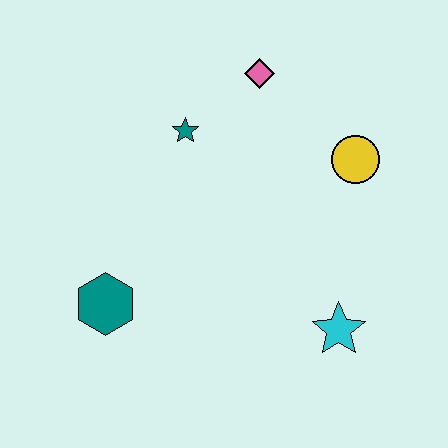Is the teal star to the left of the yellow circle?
Yes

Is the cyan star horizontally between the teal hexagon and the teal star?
No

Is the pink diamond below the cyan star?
No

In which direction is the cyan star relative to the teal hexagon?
The cyan star is to the right of the teal hexagon.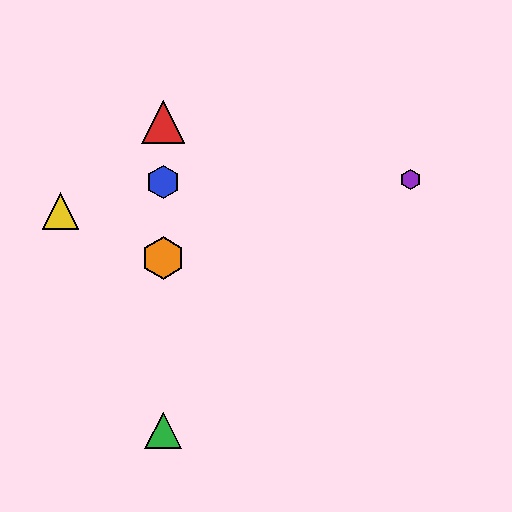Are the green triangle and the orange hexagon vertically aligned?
Yes, both are at x≈163.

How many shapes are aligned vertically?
4 shapes (the red triangle, the blue hexagon, the green triangle, the orange hexagon) are aligned vertically.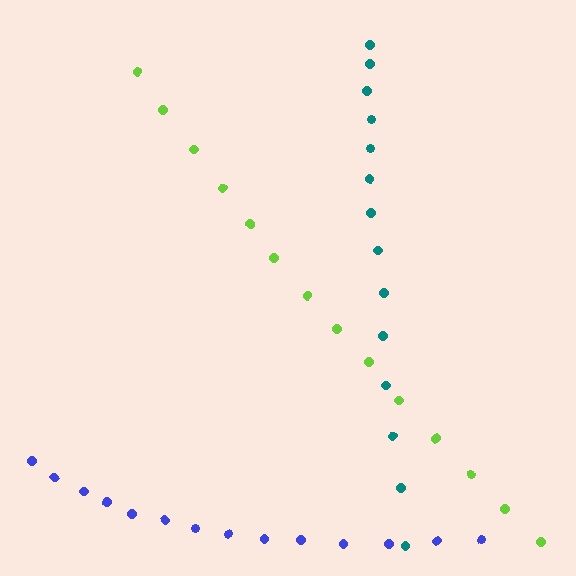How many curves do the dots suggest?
There are 3 distinct paths.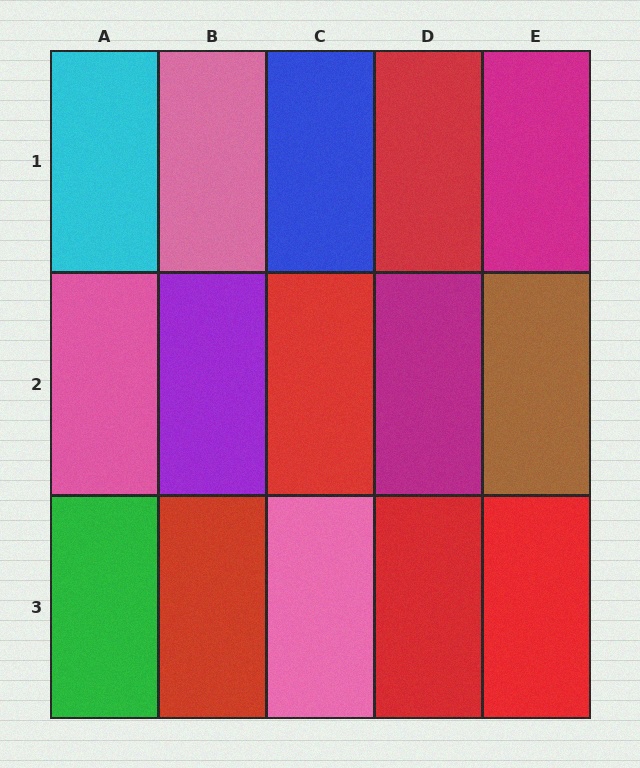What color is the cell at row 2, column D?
Magenta.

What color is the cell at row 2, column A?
Pink.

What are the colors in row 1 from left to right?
Cyan, pink, blue, red, magenta.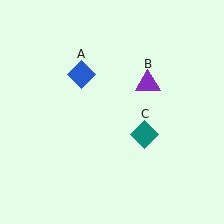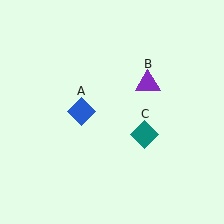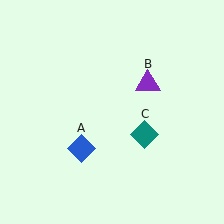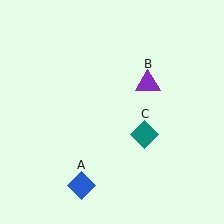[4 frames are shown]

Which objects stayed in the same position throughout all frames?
Purple triangle (object B) and teal diamond (object C) remained stationary.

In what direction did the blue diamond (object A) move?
The blue diamond (object A) moved down.